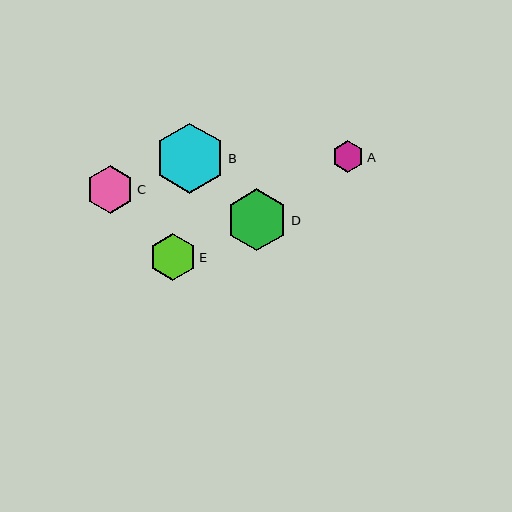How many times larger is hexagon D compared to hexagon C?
Hexagon D is approximately 1.3 times the size of hexagon C.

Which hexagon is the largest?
Hexagon B is the largest with a size of approximately 70 pixels.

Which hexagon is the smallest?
Hexagon A is the smallest with a size of approximately 32 pixels.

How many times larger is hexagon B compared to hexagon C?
Hexagon B is approximately 1.5 times the size of hexagon C.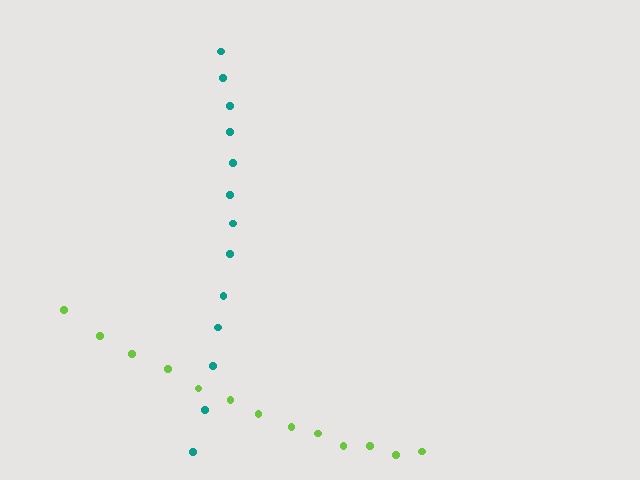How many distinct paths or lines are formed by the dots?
There are 2 distinct paths.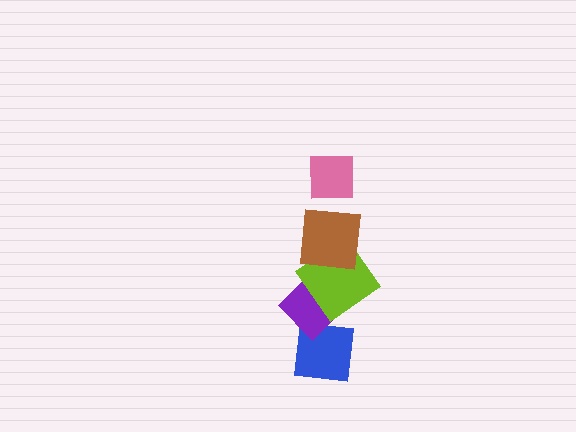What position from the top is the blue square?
The blue square is 5th from the top.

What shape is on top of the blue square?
The purple diamond is on top of the blue square.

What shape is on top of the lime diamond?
The brown square is on top of the lime diamond.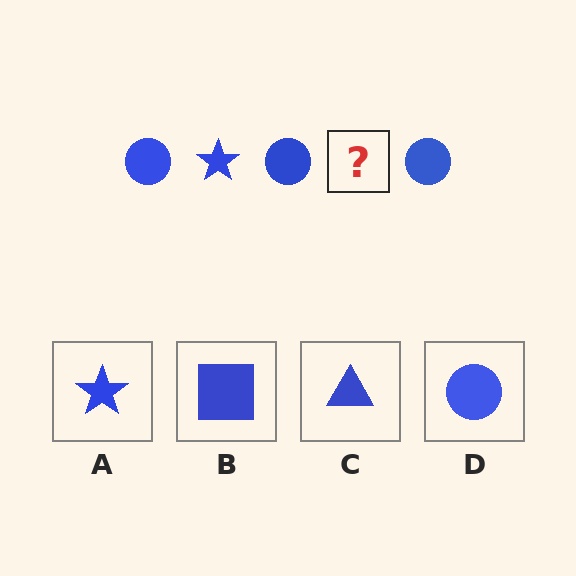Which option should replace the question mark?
Option A.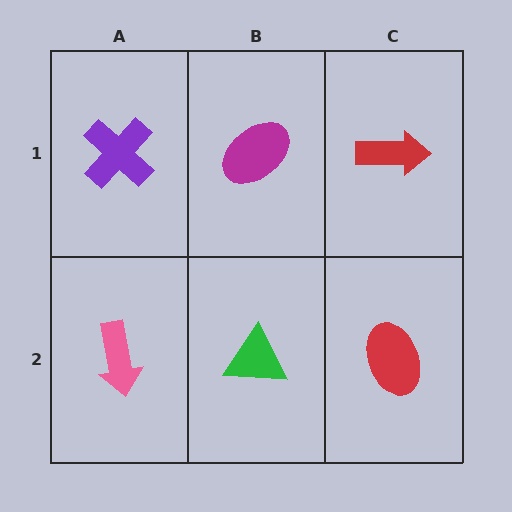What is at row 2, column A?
A pink arrow.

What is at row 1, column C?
A red arrow.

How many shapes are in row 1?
3 shapes.